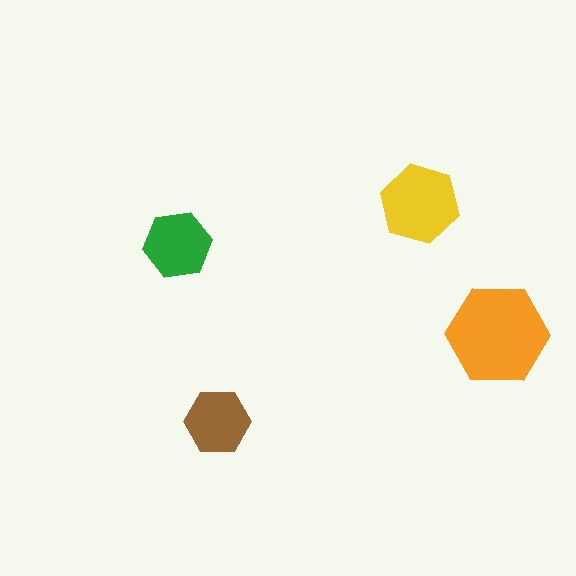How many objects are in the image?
There are 4 objects in the image.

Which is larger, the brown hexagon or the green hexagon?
The green one.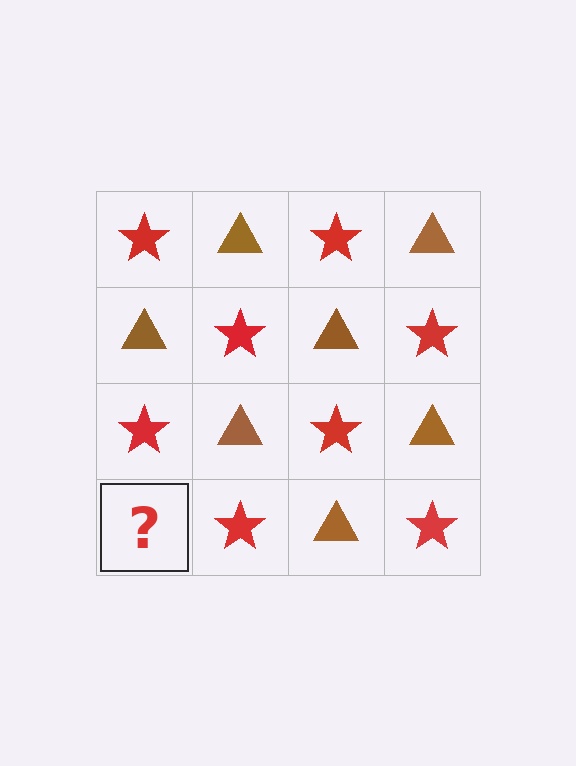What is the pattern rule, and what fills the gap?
The rule is that it alternates red star and brown triangle in a checkerboard pattern. The gap should be filled with a brown triangle.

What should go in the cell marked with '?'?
The missing cell should contain a brown triangle.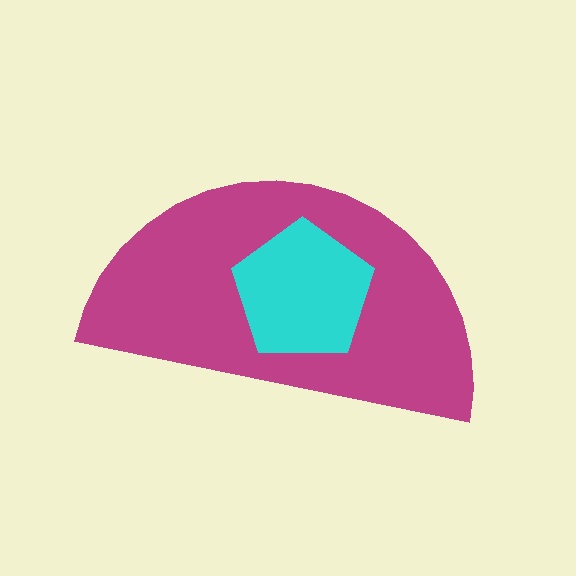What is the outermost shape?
The magenta semicircle.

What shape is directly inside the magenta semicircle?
The cyan pentagon.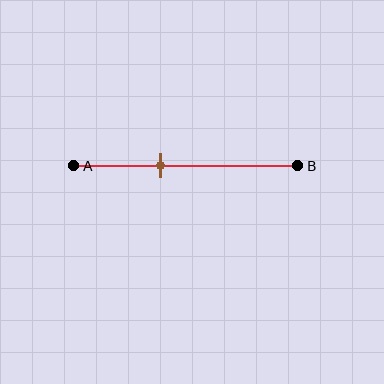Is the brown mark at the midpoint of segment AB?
No, the mark is at about 40% from A, not at the 50% midpoint.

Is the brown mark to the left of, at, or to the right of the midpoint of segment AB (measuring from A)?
The brown mark is to the left of the midpoint of segment AB.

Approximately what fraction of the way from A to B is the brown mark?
The brown mark is approximately 40% of the way from A to B.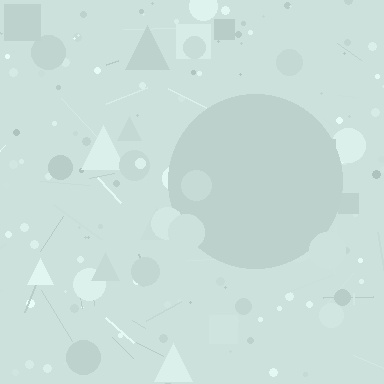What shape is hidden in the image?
A circle is hidden in the image.